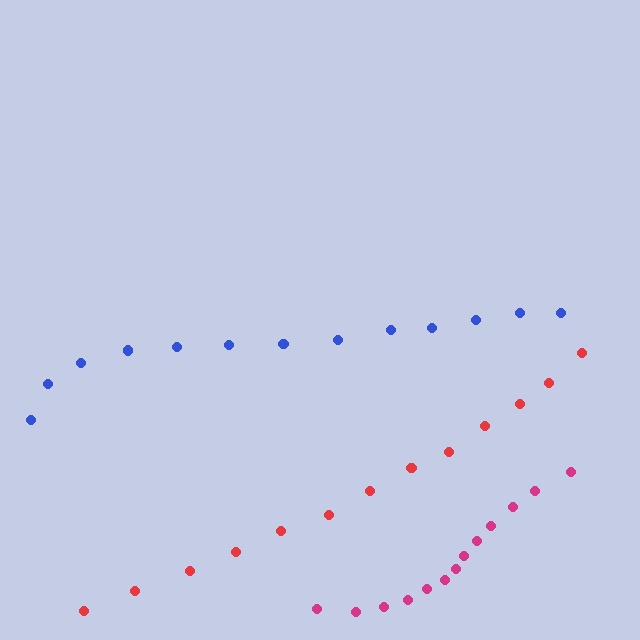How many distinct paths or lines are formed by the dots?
There are 3 distinct paths.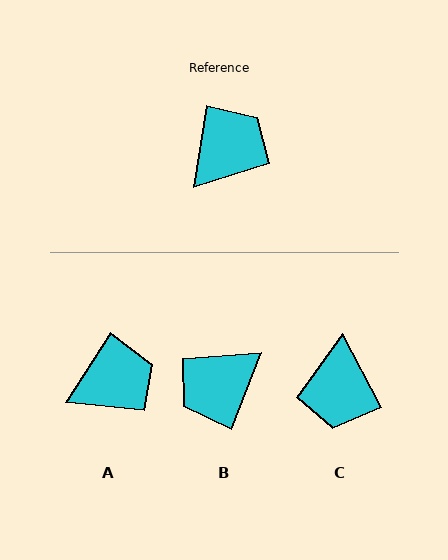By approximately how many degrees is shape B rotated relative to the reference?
Approximately 167 degrees counter-clockwise.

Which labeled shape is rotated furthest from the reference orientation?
B, about 167 degrees away.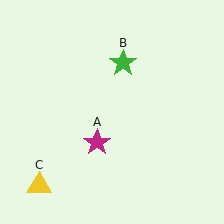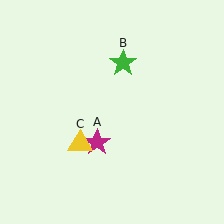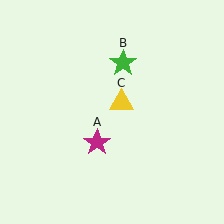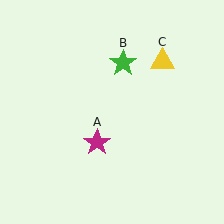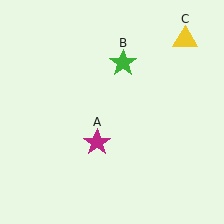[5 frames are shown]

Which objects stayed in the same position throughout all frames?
Magenta star (object A) and green star (object B) remained stationary.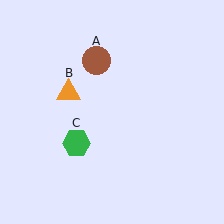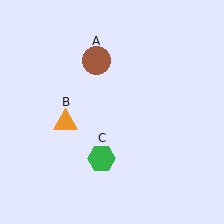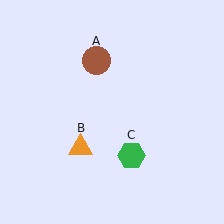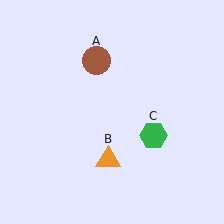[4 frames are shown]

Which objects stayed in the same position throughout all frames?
Brown circle (object A) remained stationary.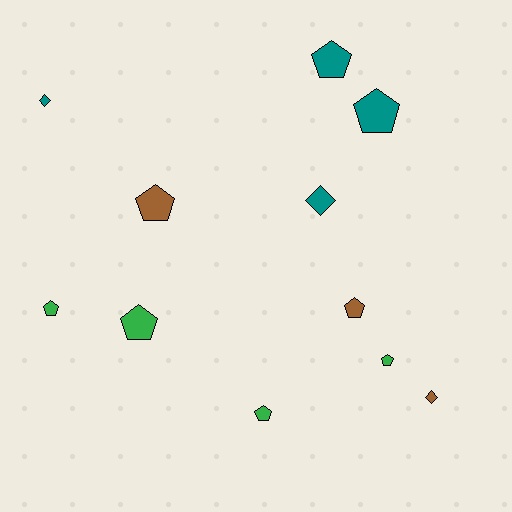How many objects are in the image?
There are 11 objects.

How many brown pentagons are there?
There are 2 brown pentagons.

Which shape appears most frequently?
Pentagon, with 8 objects.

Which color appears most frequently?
Teal, with 4 objects.